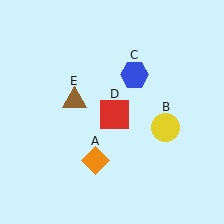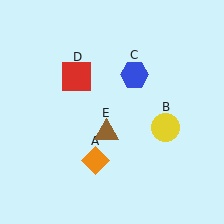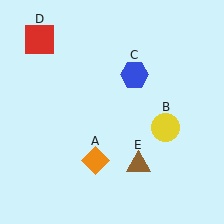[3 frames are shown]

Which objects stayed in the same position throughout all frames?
Orange diamond (object A) and yellow circle (object B) and blue hexagon (object C) remained stationary.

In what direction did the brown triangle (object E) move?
The brown triangle (object E) moved down and to the right.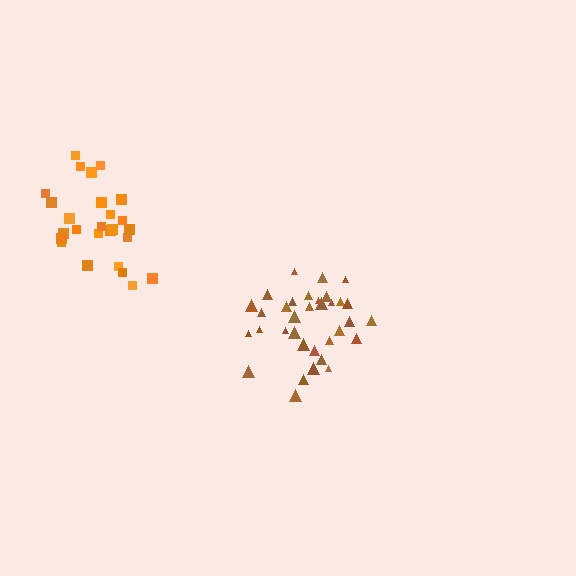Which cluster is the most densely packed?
Brown.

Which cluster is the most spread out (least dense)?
Orange.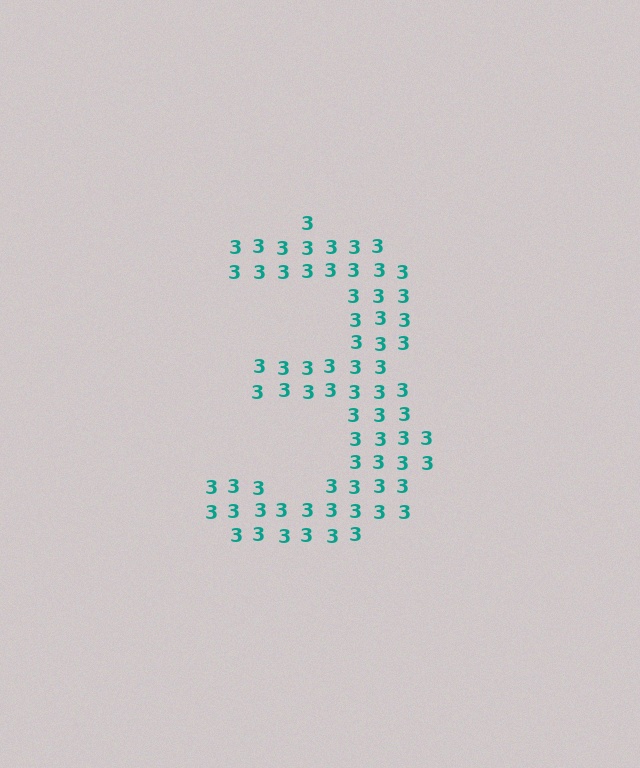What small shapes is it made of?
It is made of small digit 3's.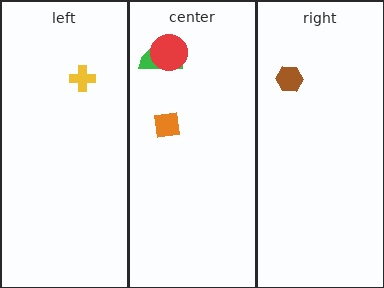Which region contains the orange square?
The center region.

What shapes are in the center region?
The green semicircle, the orange square, the red circle.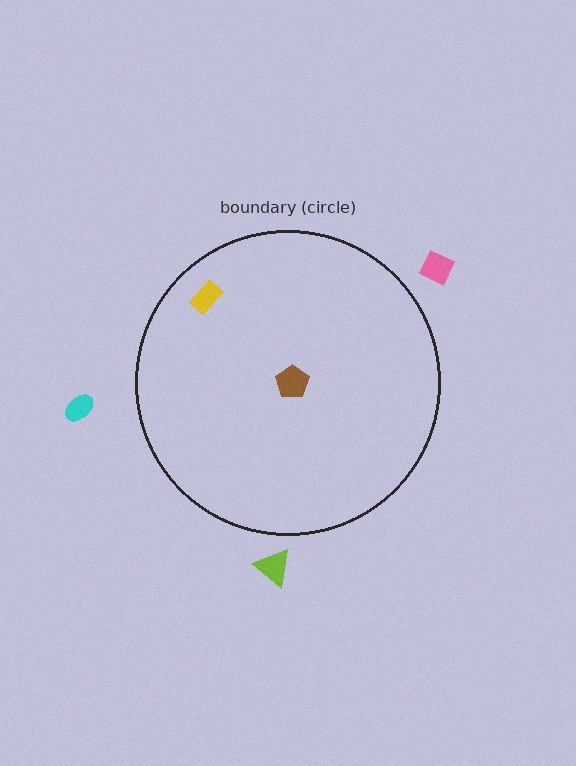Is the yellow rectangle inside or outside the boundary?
Inside.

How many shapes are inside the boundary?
2 inside, 3 outside.